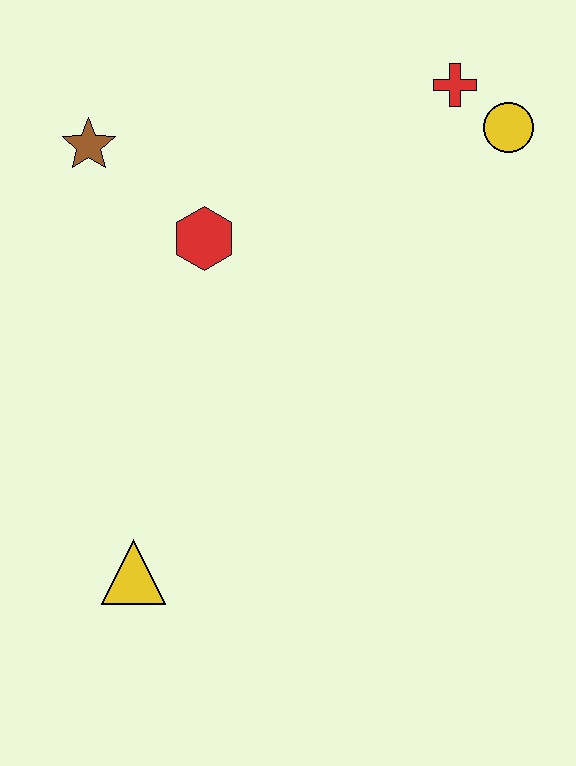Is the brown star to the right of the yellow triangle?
No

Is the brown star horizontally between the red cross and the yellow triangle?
No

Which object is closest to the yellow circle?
The red cross is closest to the yellow circle.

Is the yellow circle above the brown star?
Yes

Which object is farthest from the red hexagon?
The yellow triangle is farthest from the red hexagon.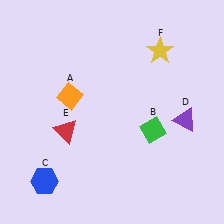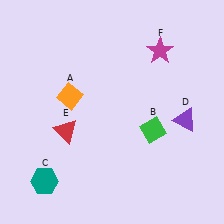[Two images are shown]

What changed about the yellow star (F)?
In Image 1, F is yellow. In Image 2, it changed to magenta.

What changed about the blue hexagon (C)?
In Image 1, C is blue. In Image 2, it changed to teal.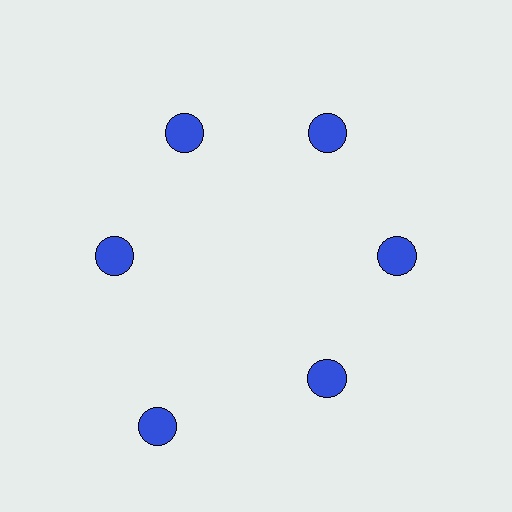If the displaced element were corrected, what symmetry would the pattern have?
It would have 6-fold rotational symmetry — the pattern would map onto itself every 60 degrees.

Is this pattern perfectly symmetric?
No. The 6 blue circles are arranged in a ring, but one element near the 7 o'clock position is pushed outward from the center, breaking the 6-fold rotational symmetry.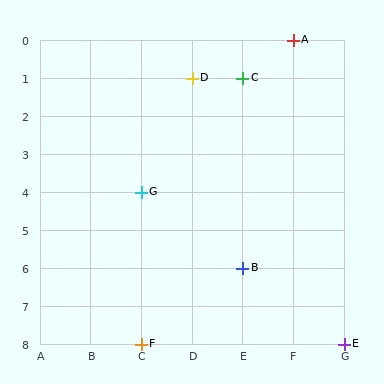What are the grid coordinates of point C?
Point C is at grid coordinates (E, 1).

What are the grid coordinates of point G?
Point G is at grid coordinates (C, 4).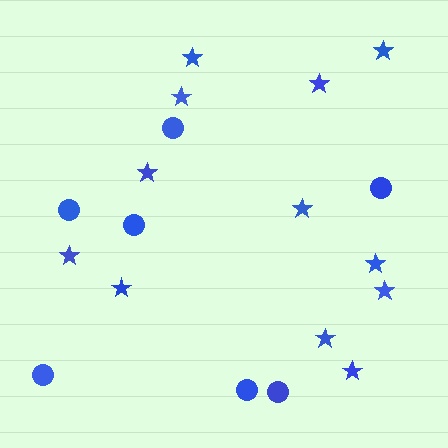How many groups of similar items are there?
There are 2 groups: one group of circles (7) and one group of stars (12).